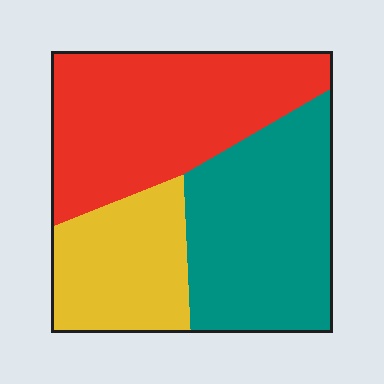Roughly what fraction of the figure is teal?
Teal takes up between a third and a half of the figure.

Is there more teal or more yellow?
Teal.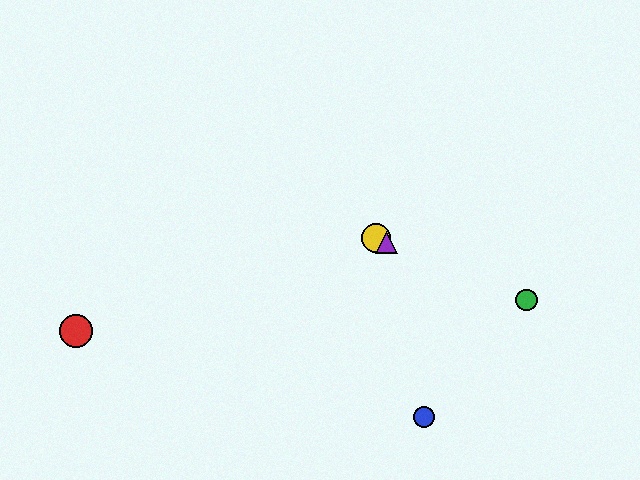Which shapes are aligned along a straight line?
The green circle, the yellow circle, the purple triangle are aligned along a straight line.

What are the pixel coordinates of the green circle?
The green circle is at (527, 300).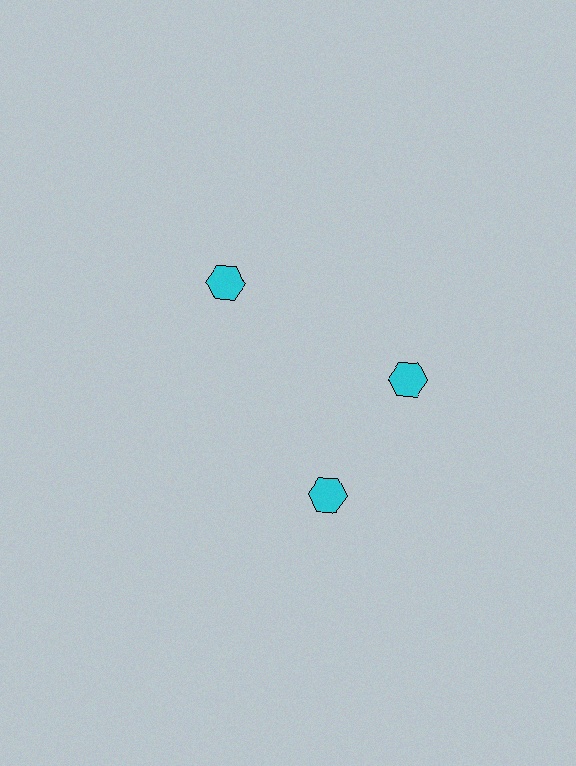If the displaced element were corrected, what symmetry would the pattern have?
It would have 3-fold rotational symmetry — the pattern would map onto itself every 120 degrees.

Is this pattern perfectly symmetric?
No. The 3 cyan hexagons are arranged in a ring, but one element near the 7 o'clock position is rotated out of alignment along the ring, breaking the 3-fold rotational symmetry.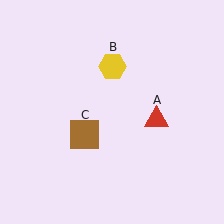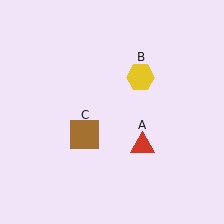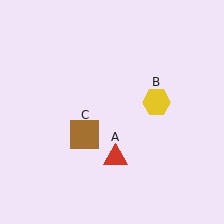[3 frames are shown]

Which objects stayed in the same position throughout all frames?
Brown square (object C) remained stationary.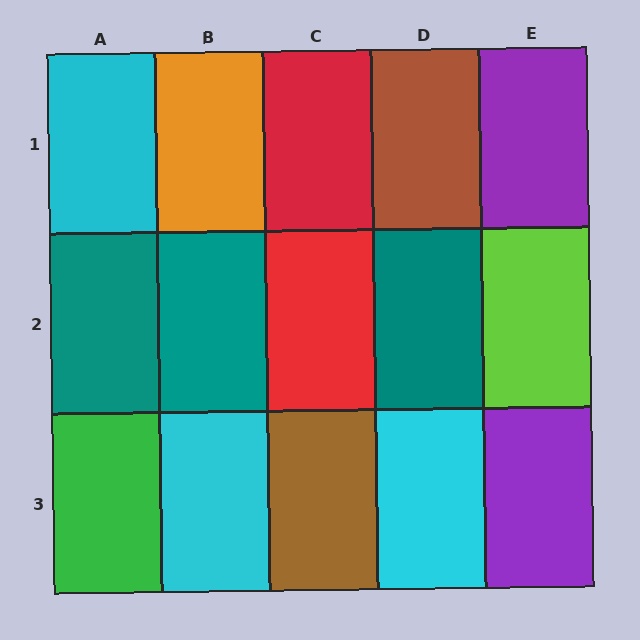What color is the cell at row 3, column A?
Green.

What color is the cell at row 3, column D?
Cyan.